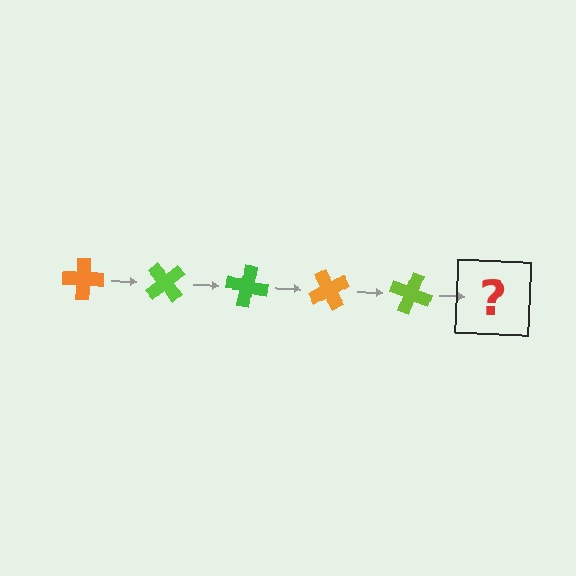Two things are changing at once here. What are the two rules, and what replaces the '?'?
The two rules are that it rotates 50 degrees each step and the color cycles through orange, lime, and green. The '?' should be a green cross, rotated 250 degrees from the start.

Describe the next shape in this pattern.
It should be a green cross, rotated 250 degrees from the start.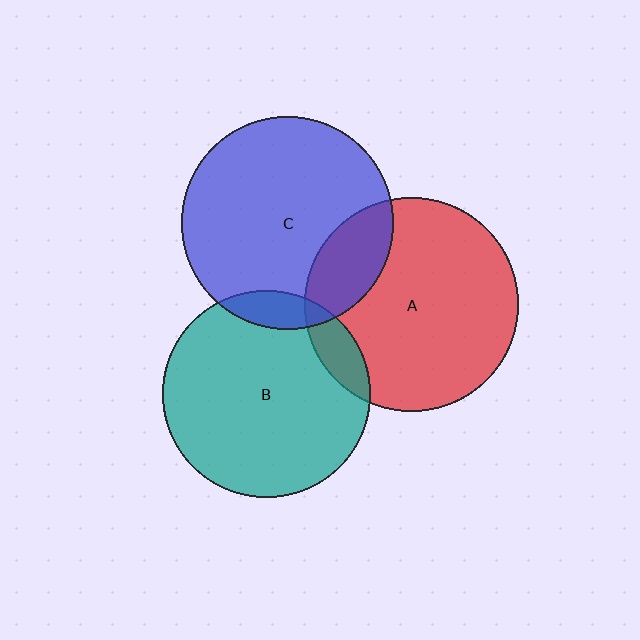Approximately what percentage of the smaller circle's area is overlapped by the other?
Approximately 20%.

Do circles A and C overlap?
Yes.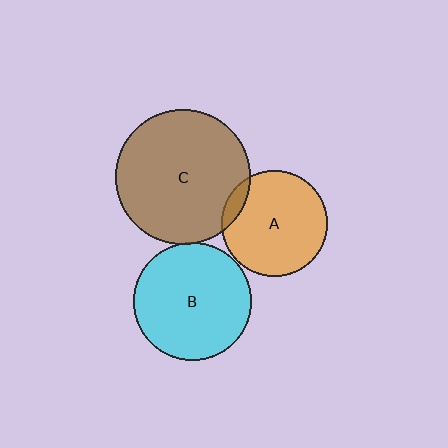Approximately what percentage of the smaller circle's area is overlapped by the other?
Approximately 5%.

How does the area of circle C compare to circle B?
Approximately 1.3 times.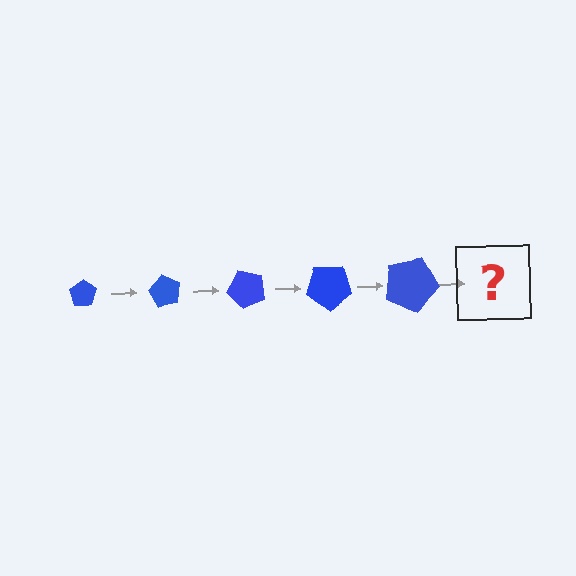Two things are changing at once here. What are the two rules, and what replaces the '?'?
The two rules are that the pentagon grows larger each step and it rotates 60 degrees each step. The '?' should be a pentagon, larger than the previous one and rotated 300 degrees from the start.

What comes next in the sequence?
The next element should be a pentagon, larger than the previous one and rotated 300 degrees from the start.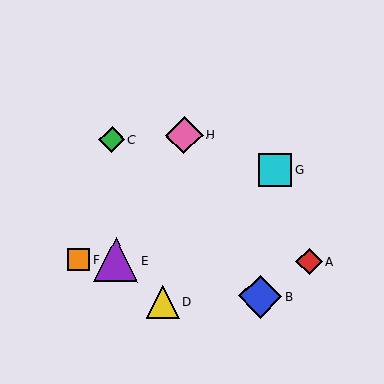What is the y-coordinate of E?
Object E is at y≈260.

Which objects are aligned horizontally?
Objects A, E, F are aligned horizontally.